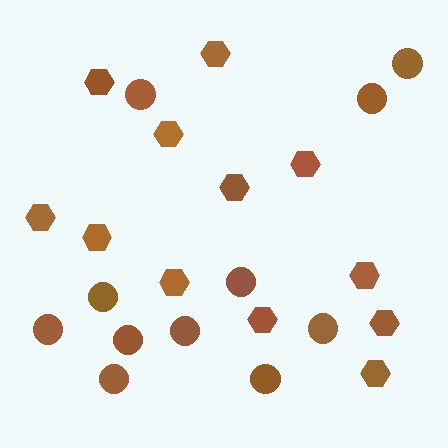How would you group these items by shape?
There are 2 groups: one group of hexagons (12) and one group of circles (11).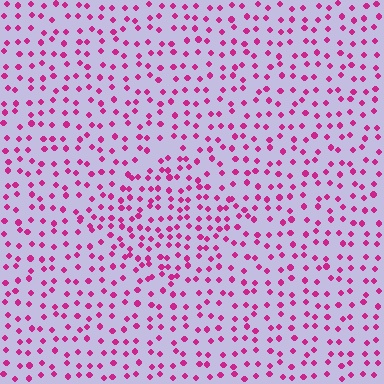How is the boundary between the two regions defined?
The boundary is defined by a change in element density (approximately 1.5x ratio). All elements are the same color, size, and shape.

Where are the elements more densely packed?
The elements are more densely packed inside the diamond boundary.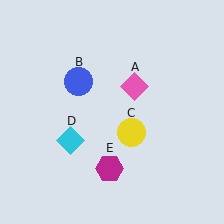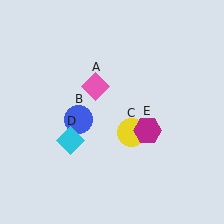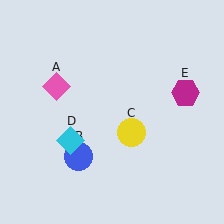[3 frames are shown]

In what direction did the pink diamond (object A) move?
The pink diamond (object A) moved left.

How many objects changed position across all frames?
3 objects changed position: pink diamond (object A), blue circle (object B), magenta hexagon (object E).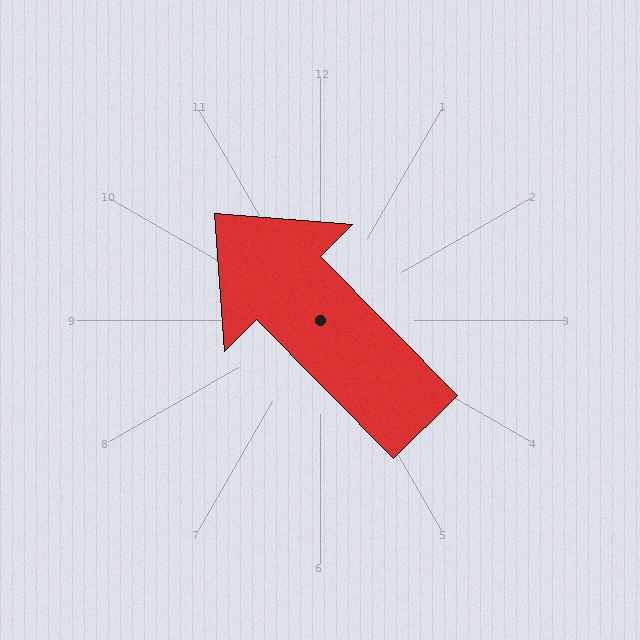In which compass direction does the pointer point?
Northwest.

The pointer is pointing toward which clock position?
Roughly 11 o'clock.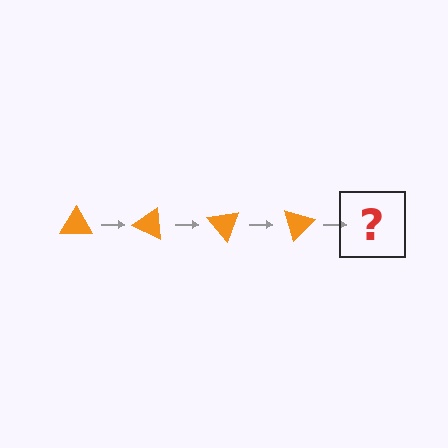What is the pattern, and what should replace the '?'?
The pattern is that the triangle rotates 25 degrees each step. The '?' should be an orange triangle rotated 100 degrees.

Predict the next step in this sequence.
The next step is an orange triangle rotated 100 degrees.